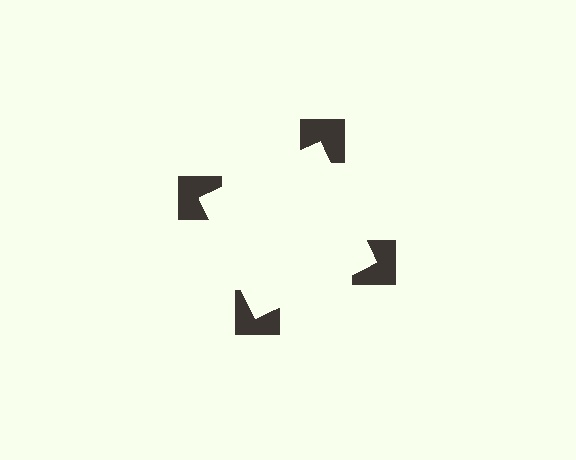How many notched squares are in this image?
There are 4 — one at each vertex of the illusory square.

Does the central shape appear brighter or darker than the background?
It typically appears slightly brighter than the background, even though no actual brightness change is drawn.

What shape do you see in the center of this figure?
An illusory square — its edges are inferred from the aligned wedge cuts in the notched squares, not physically drawn.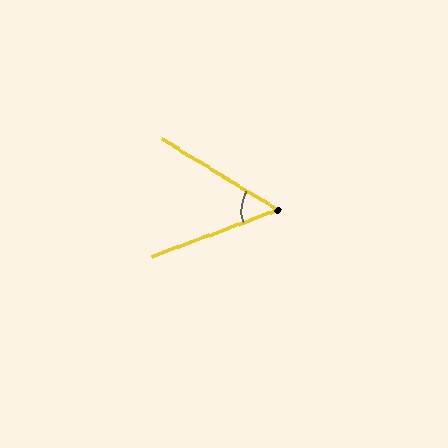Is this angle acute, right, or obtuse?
It is acute.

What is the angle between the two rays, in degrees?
Approximately 52 degrees.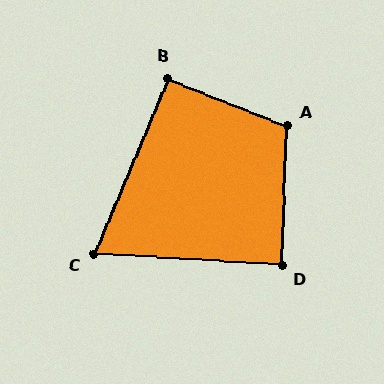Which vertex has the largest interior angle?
A, at approximately 109 degrees.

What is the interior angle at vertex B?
Approximately 91 degrees (approximately right).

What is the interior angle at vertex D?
Approximately 89 degrees (approximately right).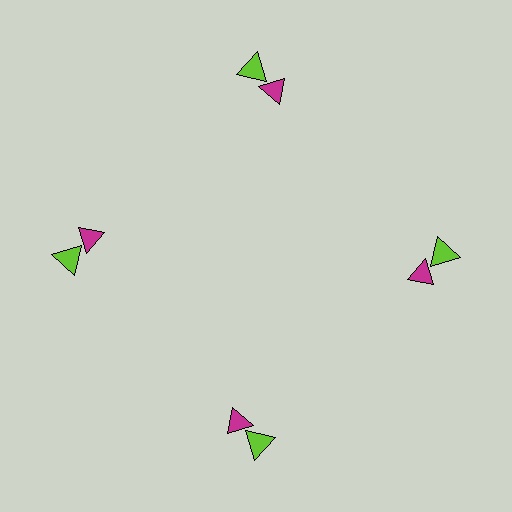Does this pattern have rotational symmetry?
Yes, this pattern has 4-fold rotational symmetry. It looks the same after rotating 90 degrees around the center.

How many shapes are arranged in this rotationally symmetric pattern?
There are 8 shapes, arranged in 4 groups of 2.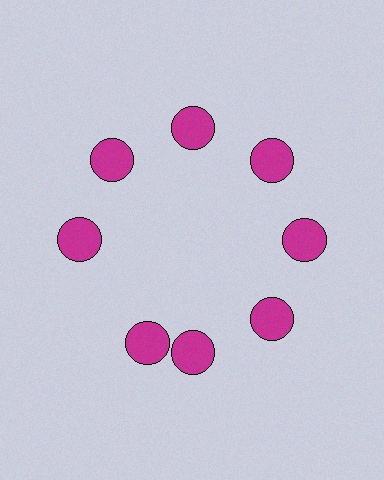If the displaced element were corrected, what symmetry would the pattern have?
It would have 8-fold rotational symmetry — the pattern would map onto itself every 45 degrees.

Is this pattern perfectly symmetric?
No. The 8 magenta circles are arranged in a ring, but one element near the 8 o'clock position is rotated out of alignment along the ring, breaking the 8-fold rotational symmetry.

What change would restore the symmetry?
The symmetry would be restored by rotating it back into even spacing with its neighbors so that all 8 circles sit at equal angles and equal distance from the center.